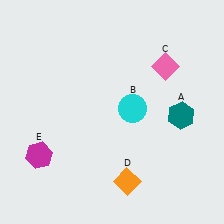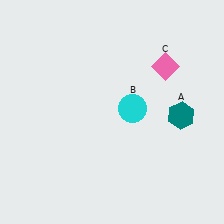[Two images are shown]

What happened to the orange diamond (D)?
The orange diamond (D) was removed in Image 2. It was in the bottom-right area of Image 1.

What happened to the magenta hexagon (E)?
The magenta hexagon (E) was removed in Image 2. It was in the bottom-left area of Image 1.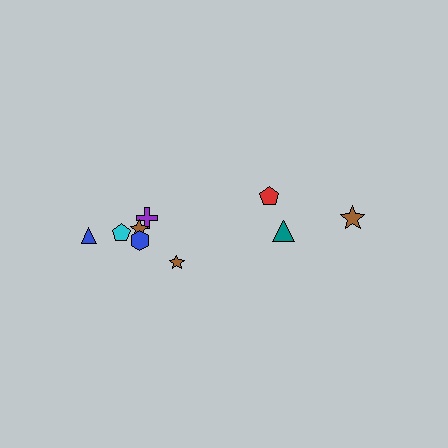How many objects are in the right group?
There are 3 objects.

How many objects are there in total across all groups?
There are 9 objects.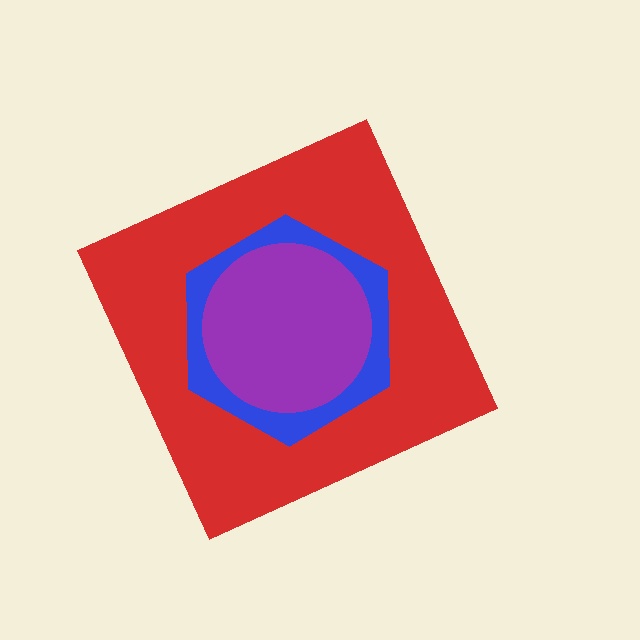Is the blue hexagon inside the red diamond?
Yes.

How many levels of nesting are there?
3.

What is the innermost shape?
The purple circle.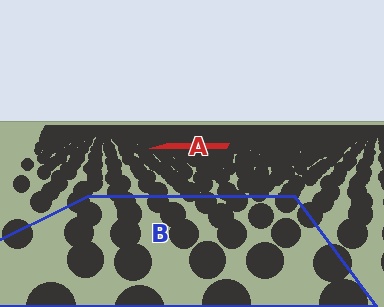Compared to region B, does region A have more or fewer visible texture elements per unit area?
Region A has more texture elements per unit area — they are packed more densely because it is farther away.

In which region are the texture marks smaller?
The texture marks are smaller in region A, because it is farther away.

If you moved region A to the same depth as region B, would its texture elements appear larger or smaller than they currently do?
They would appear larger. At a closer depth, the same texture elements are projected at a bigger on-screen size.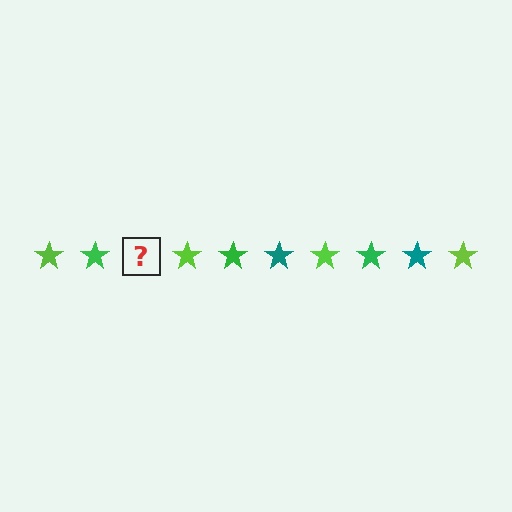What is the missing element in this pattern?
The missing element is a teal star.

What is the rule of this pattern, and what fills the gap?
The rule is that the pattern cycles through lime, green, teal stars. The gap should be filled with a teal star.